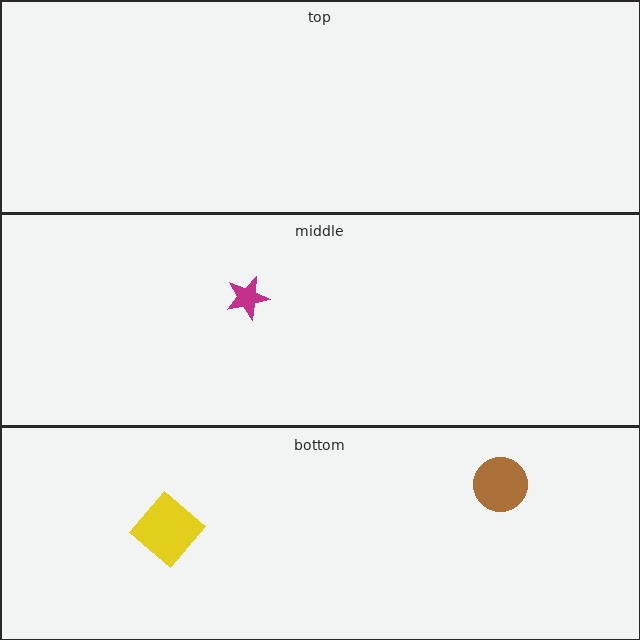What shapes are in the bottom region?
The yellow diamond, the brown circle.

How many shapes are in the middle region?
1.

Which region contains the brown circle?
The bottom region.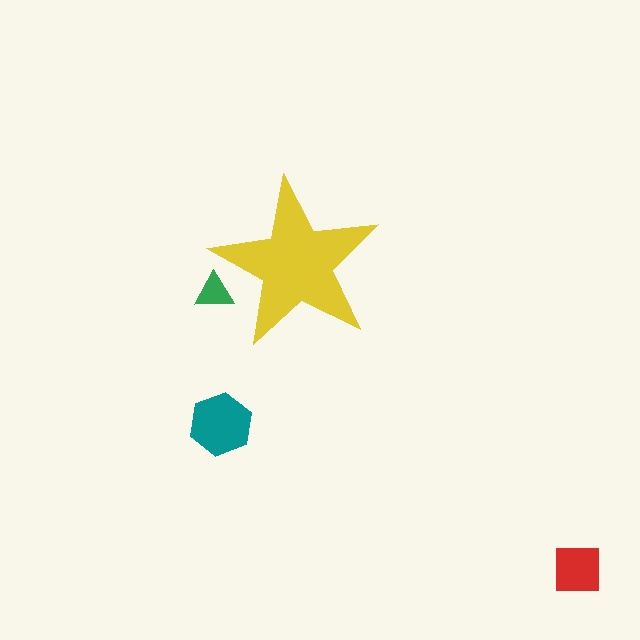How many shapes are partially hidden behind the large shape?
1 shape is partially hidden.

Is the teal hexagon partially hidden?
No, the teal hexagon is fully visible.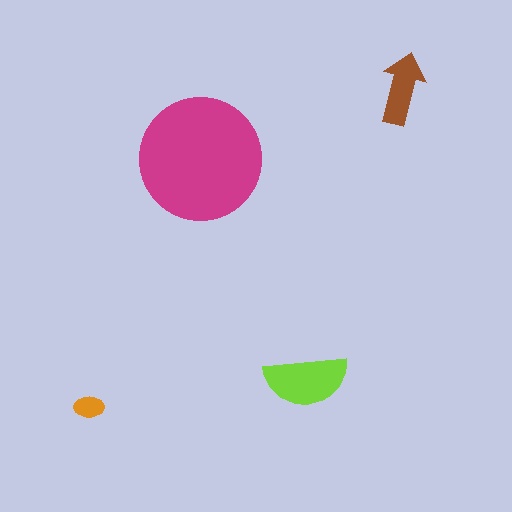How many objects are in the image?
There are 4 objects in the image.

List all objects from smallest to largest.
The orange ellipse, the brown arrow, the lime semicircle, the magenta circle.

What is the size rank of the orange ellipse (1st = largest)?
4th.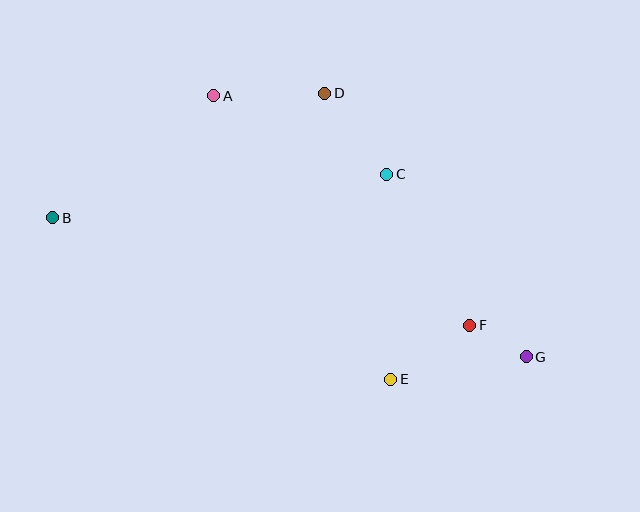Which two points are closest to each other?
Points F and G are closest to each other.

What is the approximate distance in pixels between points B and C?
The distance between B and C is approximately 337 pixels.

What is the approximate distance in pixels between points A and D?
The distance between A and D is approximately 111 pixels.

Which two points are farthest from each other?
Points B and G are farthest from each other.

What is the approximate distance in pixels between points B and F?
The distance between B and F is approximately 431 pixels.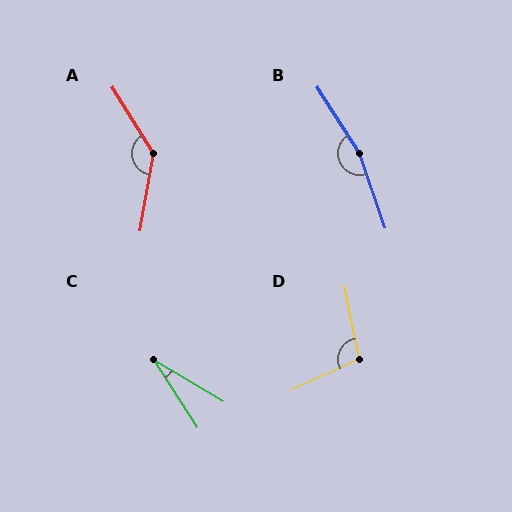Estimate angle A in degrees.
Approximately 138 degrees.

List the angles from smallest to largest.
C (26°), D (104°), A (138°), B (166°).